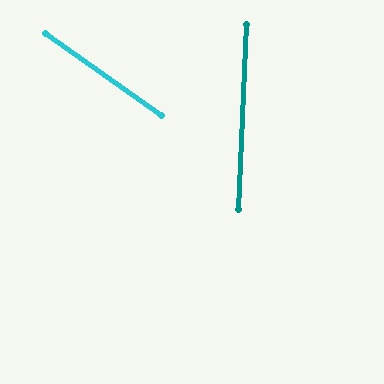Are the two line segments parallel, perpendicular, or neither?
Neither parallel nor perpendicular — they differ by about 57°.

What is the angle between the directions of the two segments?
Approximately 57 degrees.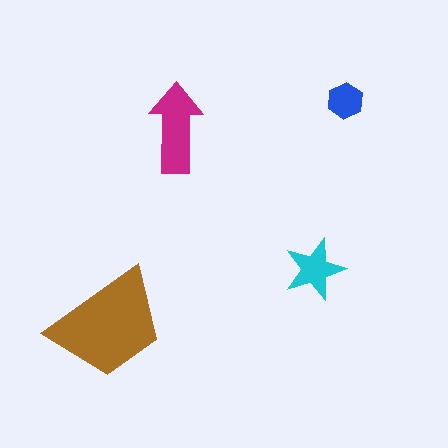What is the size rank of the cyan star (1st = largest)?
3rd.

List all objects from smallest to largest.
The blue hexagon, the cyan star, the magenta arrow, the brown trapezoid.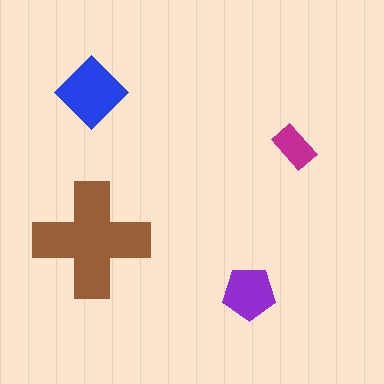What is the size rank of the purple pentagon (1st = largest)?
3rd.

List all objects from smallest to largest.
The magenta rectangle, the purple pentagon, the blue diamond, the brown cross.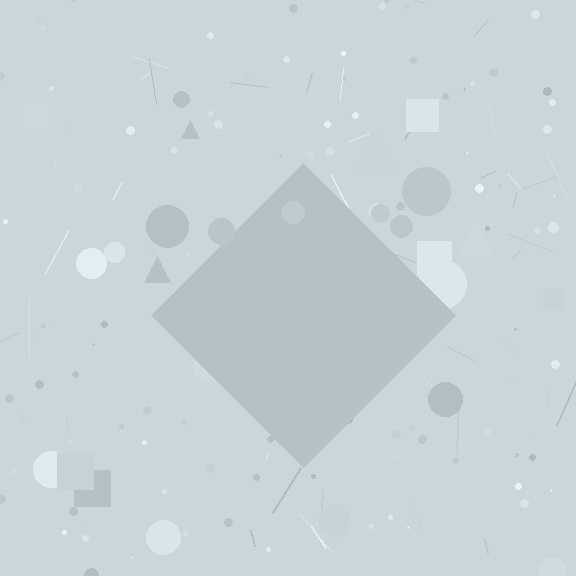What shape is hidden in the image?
A diamond is hidden in the image.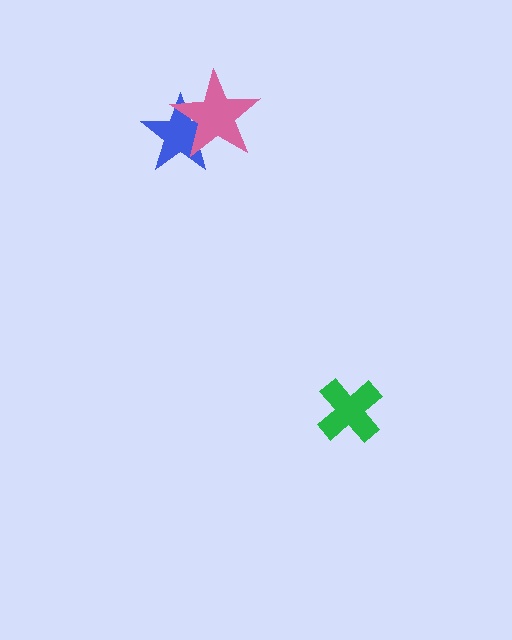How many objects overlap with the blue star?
1 object overlaps with the blue star.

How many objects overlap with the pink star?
1 object overlaps with the pink star.